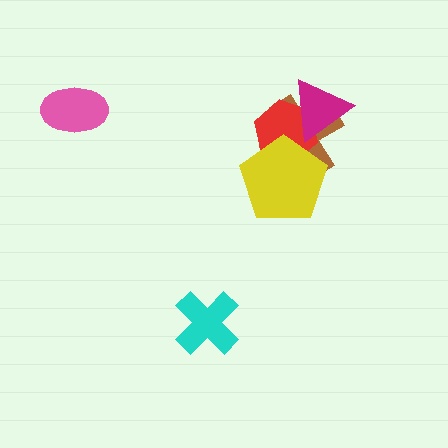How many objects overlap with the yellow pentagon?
2 objects overlap with the yellow pentagon.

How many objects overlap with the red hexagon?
3 objects overlap with the red hexagon.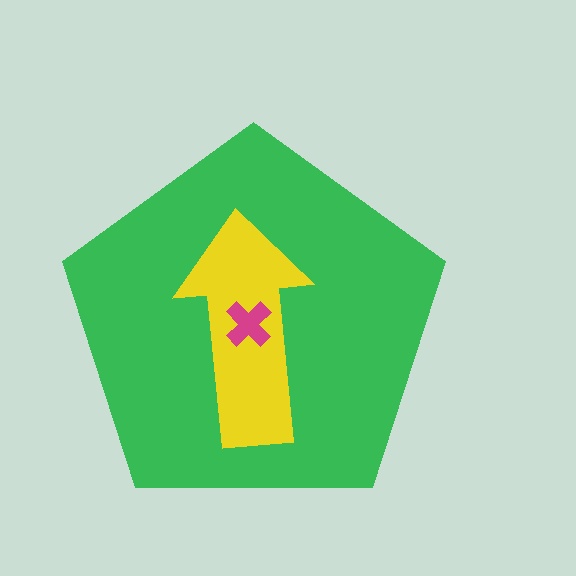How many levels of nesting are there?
3.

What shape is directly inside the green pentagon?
The yellow arrow.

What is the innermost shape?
The magenta cross.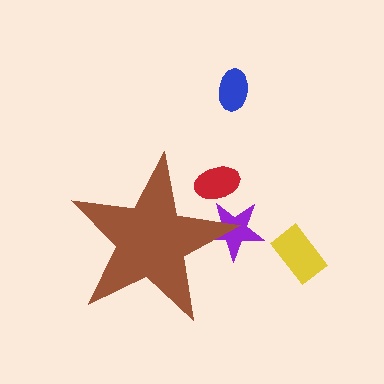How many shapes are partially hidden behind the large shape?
2 shapes are partially hidden.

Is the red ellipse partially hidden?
Yes, the red ellipse is partially hidden behind the brown star.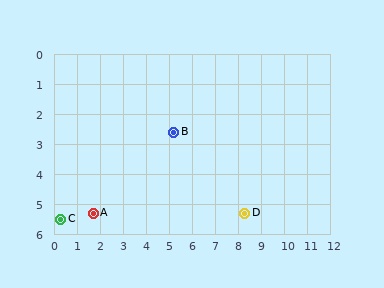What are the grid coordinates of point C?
Point C is at approximately (0.3, 5.5).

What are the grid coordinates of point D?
Point D is at approximately (8.3, 5.3).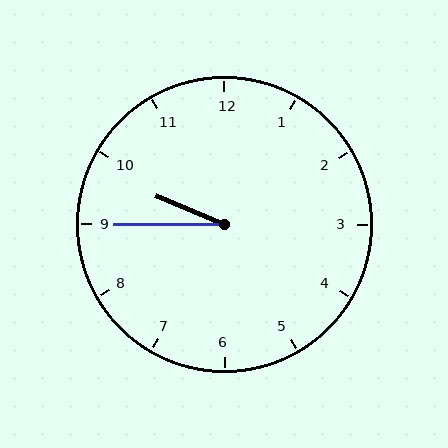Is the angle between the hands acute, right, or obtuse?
It is acute.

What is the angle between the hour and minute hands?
Approximately 22 degrees.